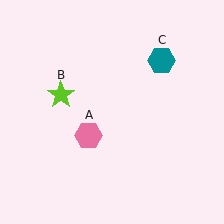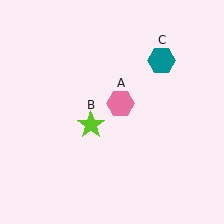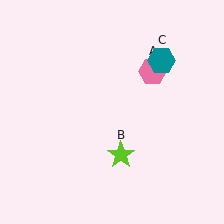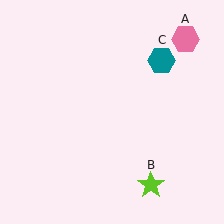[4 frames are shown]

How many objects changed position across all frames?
2 objects changed position: pink hexagon (object A), lime star (object B).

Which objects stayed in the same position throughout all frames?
Teal hexagon (object C) remained stationary.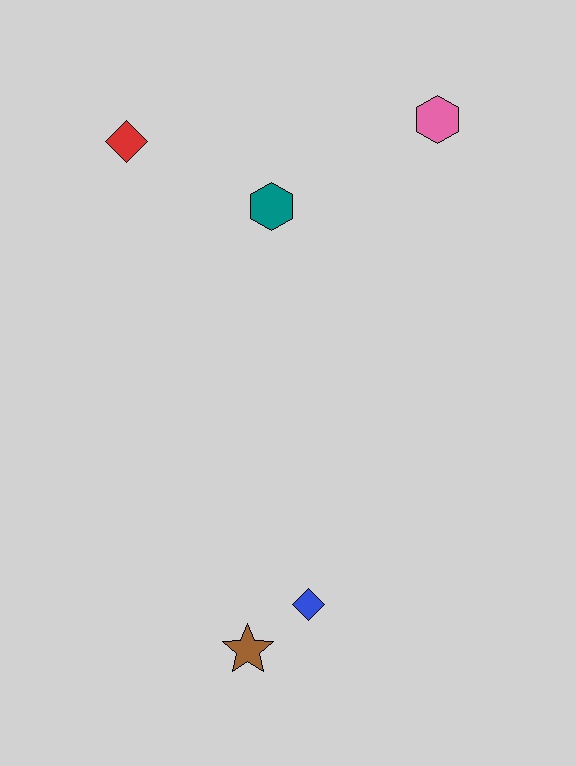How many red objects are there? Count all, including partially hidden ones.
There is 1 red object.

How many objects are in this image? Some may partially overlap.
There are 5 objects.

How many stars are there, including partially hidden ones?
There is 1 star.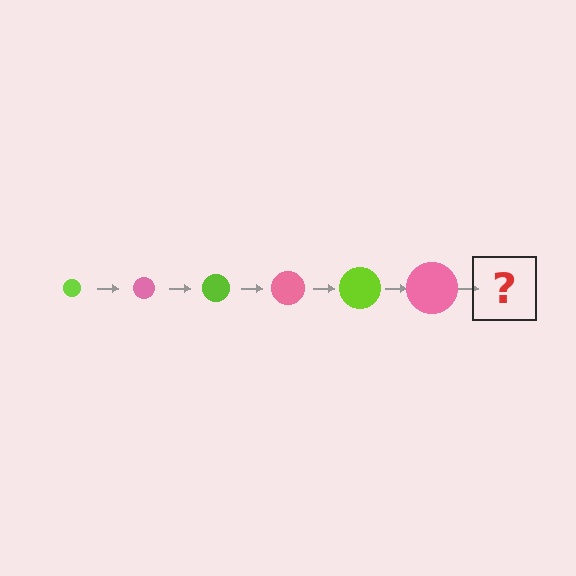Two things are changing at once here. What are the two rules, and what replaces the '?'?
The two rules are that the circle grows larger each step and the color cycles through lime and pink. The '?' should be a lime circle, larger than the previous one.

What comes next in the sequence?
The next element should be a lime circle, larger than the previous one.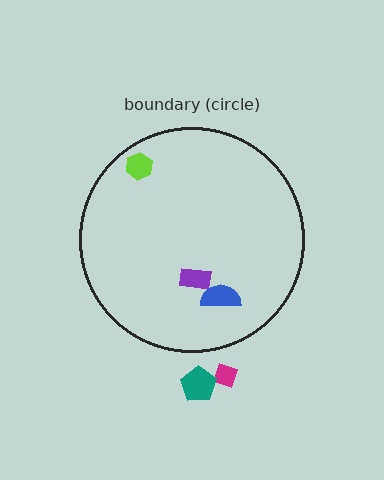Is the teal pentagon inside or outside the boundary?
Outside.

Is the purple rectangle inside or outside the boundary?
Inside.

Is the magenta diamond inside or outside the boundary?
Outside.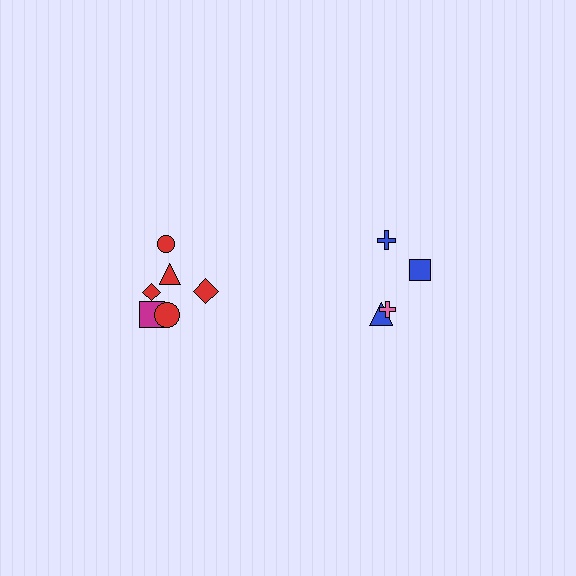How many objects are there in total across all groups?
There are 10 objects.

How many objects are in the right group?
There are 4 objects.